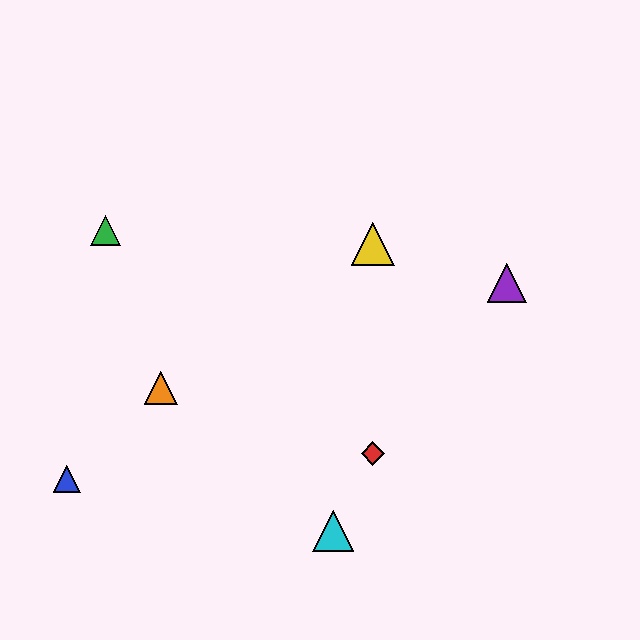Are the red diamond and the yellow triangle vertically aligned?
Yes, both are at x≈373.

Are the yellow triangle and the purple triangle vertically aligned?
No, the yellow triangle is at x≈373 and the purple triangle is at x≈507.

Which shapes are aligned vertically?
The red diamond, the yellow triangle are aligned vertically.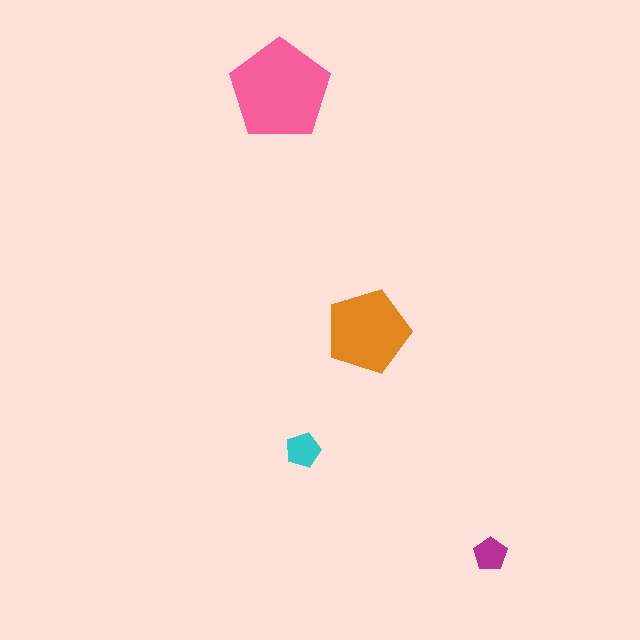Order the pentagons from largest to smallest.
the pink one, the orange one, the cyan one, the magenta one.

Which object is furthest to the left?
The pink pentagon is leftmost.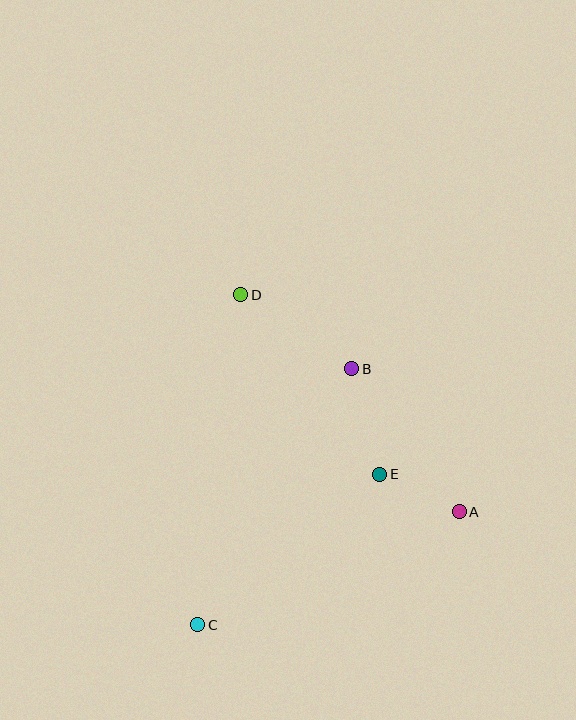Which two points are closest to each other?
Points A and E are closest to each other.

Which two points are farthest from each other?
Points C and D are farthest from each other.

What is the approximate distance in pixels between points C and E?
The distance between C and E is approximately 236 pixels.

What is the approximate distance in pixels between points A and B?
The distance between A and B is approximately 179 pixels.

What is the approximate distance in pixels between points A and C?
The distance between A and C is approximately 285 pixels.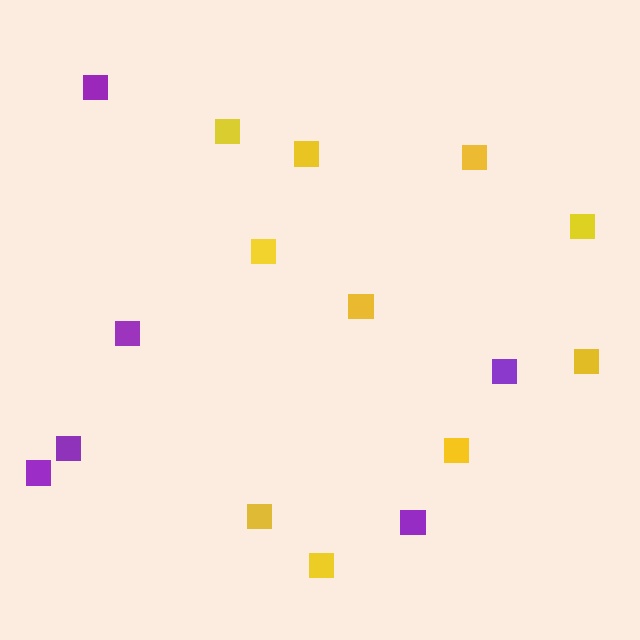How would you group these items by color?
There are 2 groups: one group of purple squares (6) and one group of yellow squares (10).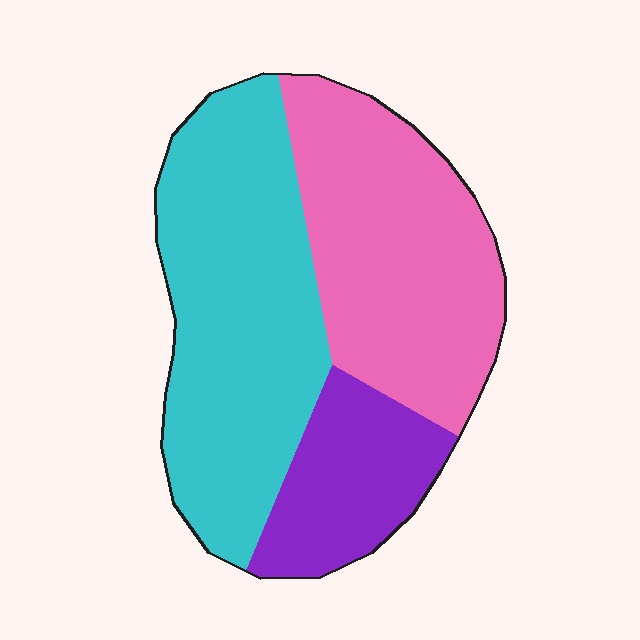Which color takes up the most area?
Cyan, at roughly 45%.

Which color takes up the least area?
Purple, at roughly 20%.